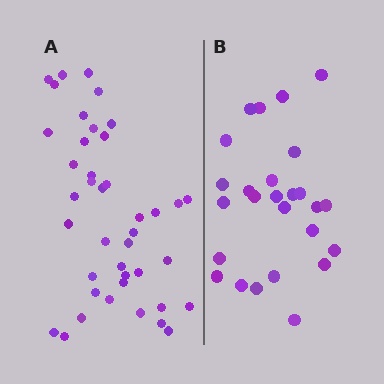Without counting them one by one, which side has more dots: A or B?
Region A (the left region) has more dots.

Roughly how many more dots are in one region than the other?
Region A has approximately 15 more dots than region B.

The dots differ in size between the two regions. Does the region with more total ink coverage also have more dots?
No. Region B has more total ink coverage because its dots are larger, but region A actually contains more individual dots. Total area can be misleading — the number of items is what matters here.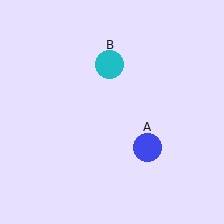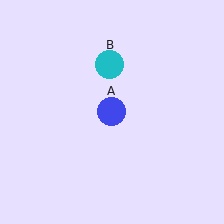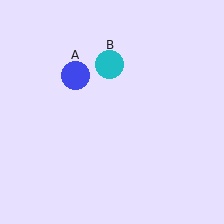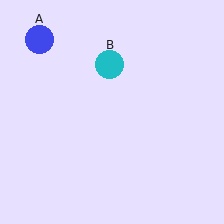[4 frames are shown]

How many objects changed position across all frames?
1 object changed position: blue circle (object A).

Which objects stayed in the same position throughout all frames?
Cyan circle (object B) remained stationary.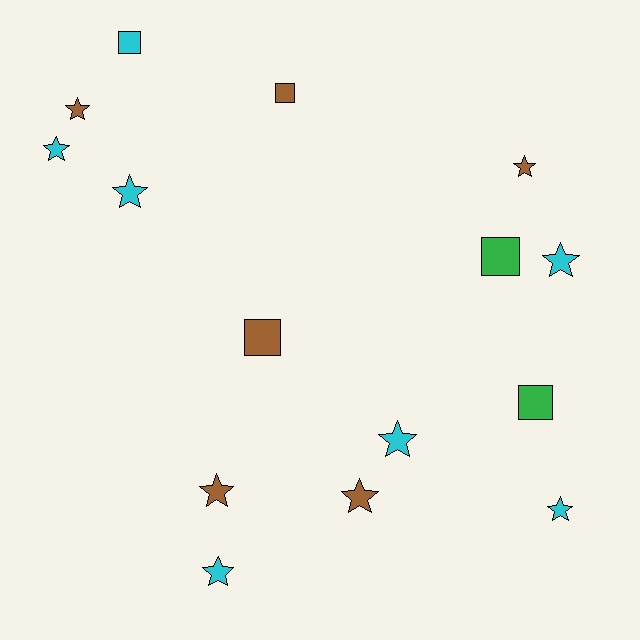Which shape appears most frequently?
Star, with 10 objects.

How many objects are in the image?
There are 15 objects.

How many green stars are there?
There are no green stars.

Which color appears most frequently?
Cyan, with 7 objects.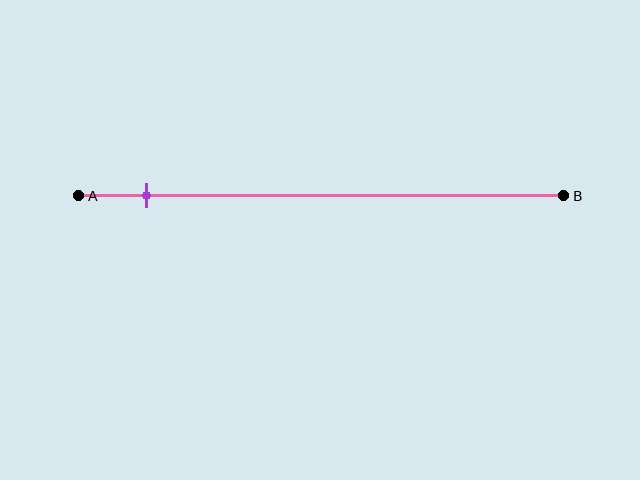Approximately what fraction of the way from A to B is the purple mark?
The purple mark is approximately 15% of the way from A to B.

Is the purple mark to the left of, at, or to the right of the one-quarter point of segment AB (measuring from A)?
The purple mark is to the left of the one-quarter point of segment AB.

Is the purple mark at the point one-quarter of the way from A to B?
No, the mark is at about 15% from A, not at the 25% one-quarter point.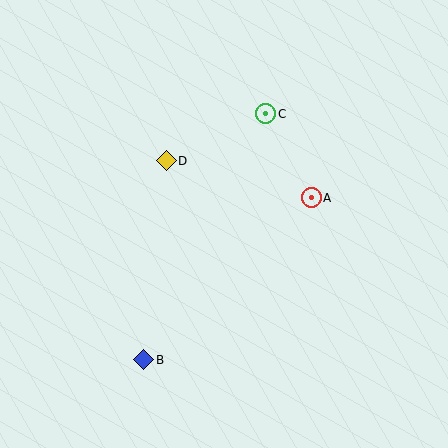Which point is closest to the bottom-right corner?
Point A is closest to the bottom-right corner.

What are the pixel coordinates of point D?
Point D is at (166, 161).